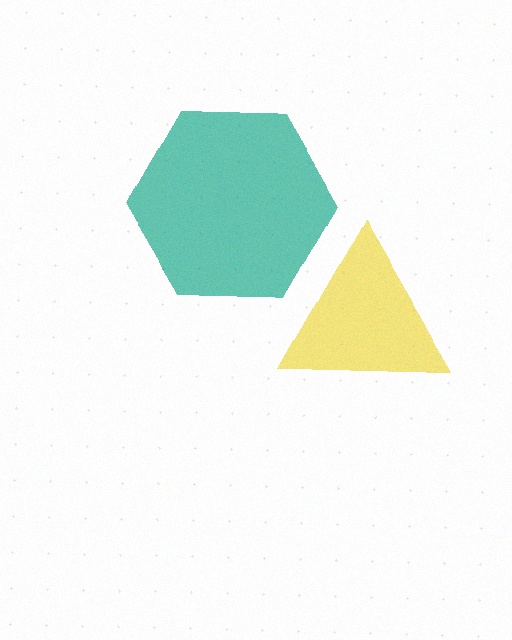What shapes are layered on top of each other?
The layered shapes are: a yellow triangle, a teal hexagon.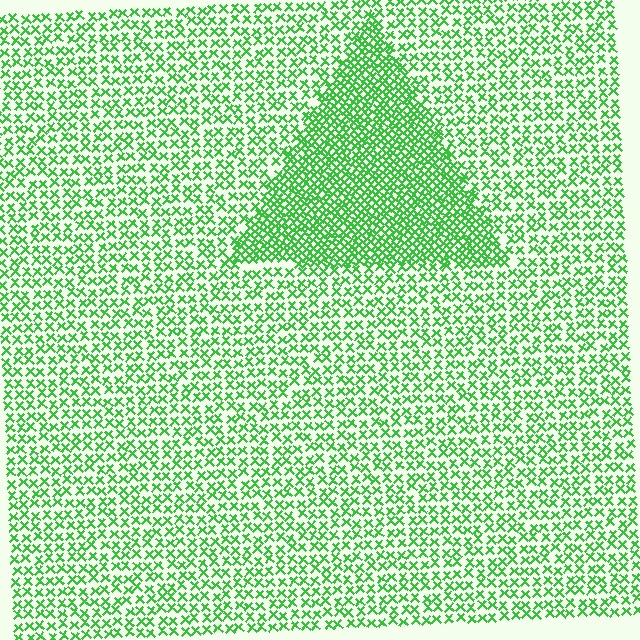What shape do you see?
I see a triangle.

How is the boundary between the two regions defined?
The boundary is defined by a change in element density (approximately 2.1x ratio). All elements are the same color, size, and shape.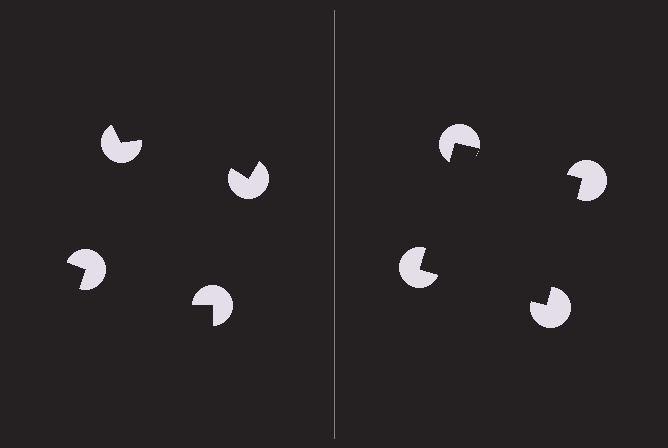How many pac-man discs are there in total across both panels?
8 — 4 on each side.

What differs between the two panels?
The pac-man discs are positioned identically on both sides; only the wedge orientations differ. On the right they align to a square; on the left they are misaligned.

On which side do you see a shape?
An illusory square appears on the right side. On the left side the wedge cuts are rotated, so no coherent shape forms.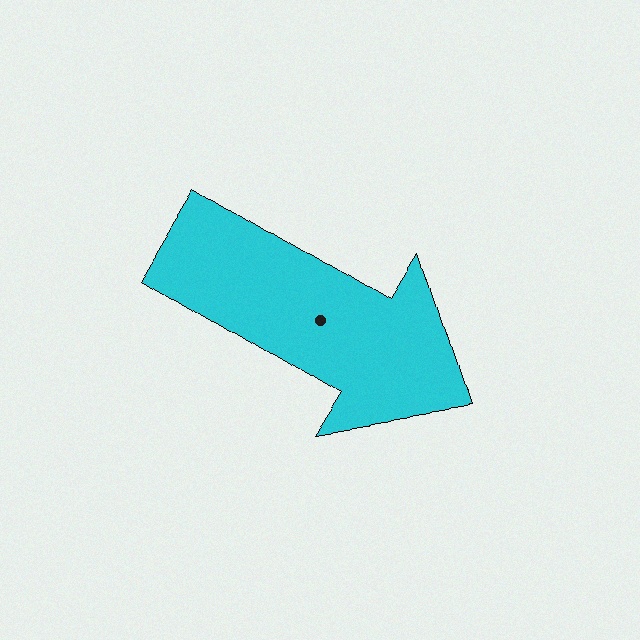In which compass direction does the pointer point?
Southeast.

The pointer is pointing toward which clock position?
Roughly 4 o'clock.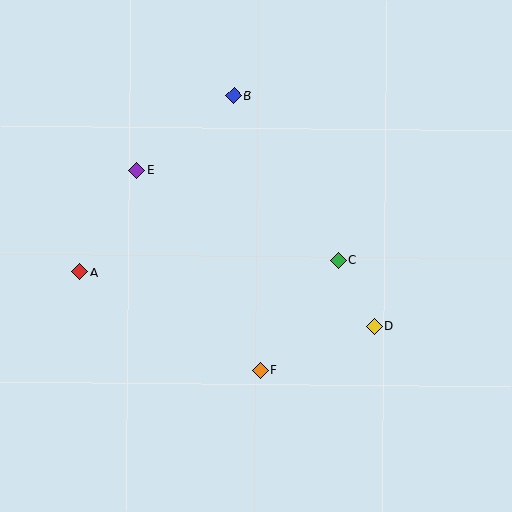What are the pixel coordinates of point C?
Point C is at (338, 260).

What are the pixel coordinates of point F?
Point F is at (260, 370).